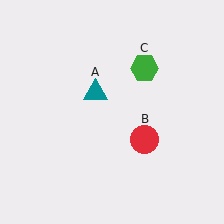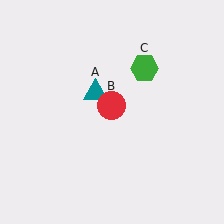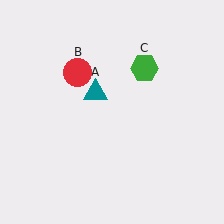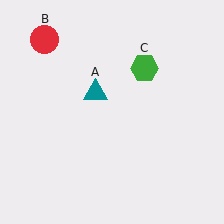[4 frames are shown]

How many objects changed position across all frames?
1 object changed position: red circle (object B).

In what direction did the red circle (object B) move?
The red circle (object B) moved up and to the left.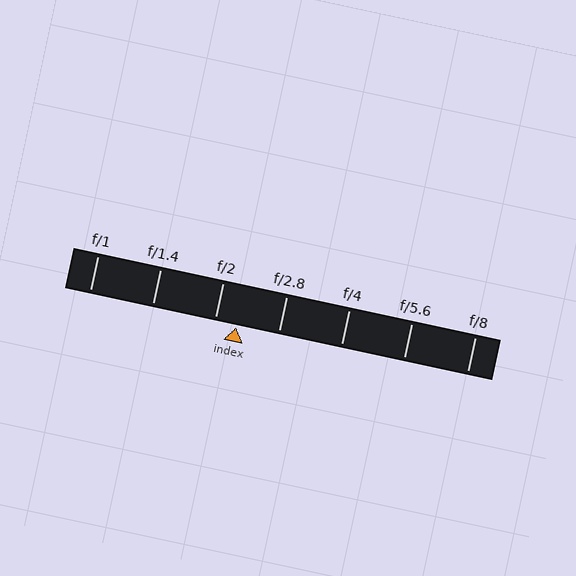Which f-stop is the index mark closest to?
The index mark is closest to f/2.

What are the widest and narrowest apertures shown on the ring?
The widest aperture shown is f/1 and the narrowest is f/8.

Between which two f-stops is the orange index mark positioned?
The index mark is between f/2 and f/2.8.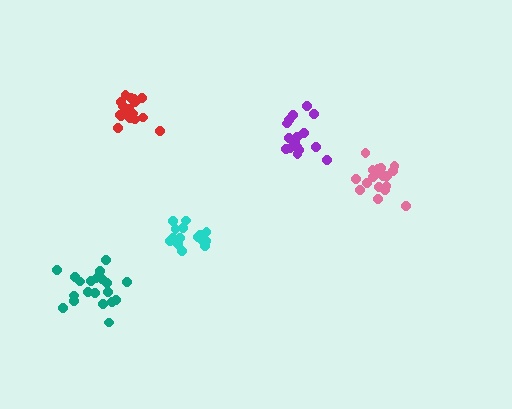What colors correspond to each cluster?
The clusters are colored: purple, teal, pink, red, cyan.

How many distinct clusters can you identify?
There are 5 distinct clusters.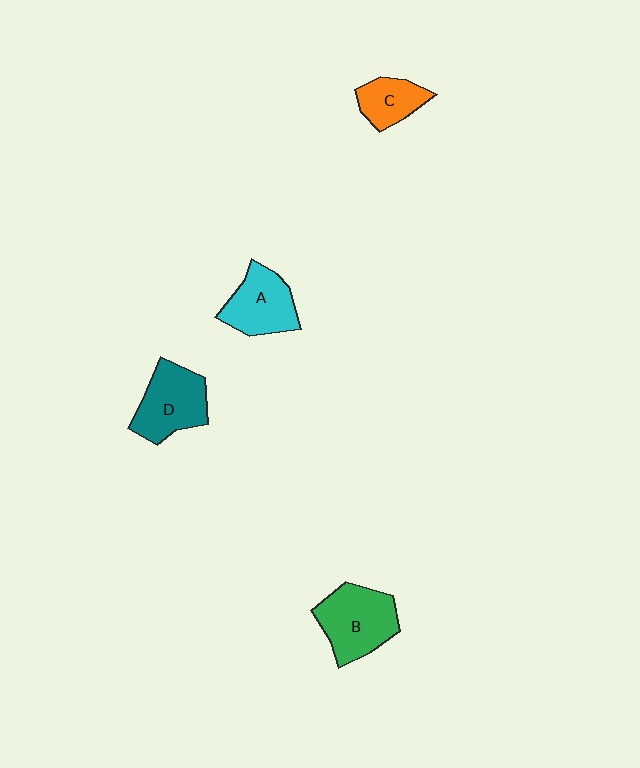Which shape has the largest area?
Shape B (green).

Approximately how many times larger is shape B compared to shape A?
Approximately 1.2 times.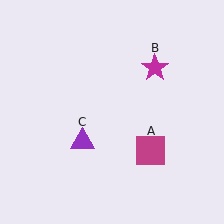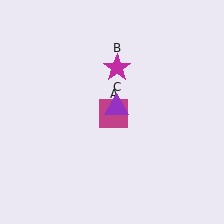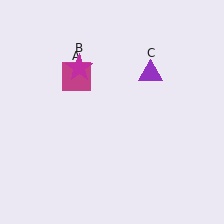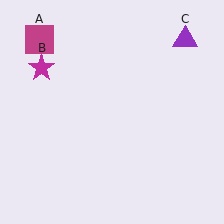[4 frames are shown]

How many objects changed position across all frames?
3 objects changed position: magenta square (object A), magenta star (object B), purple triangle (object C).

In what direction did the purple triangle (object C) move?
The purple triangle (object C) moved up and to the right.